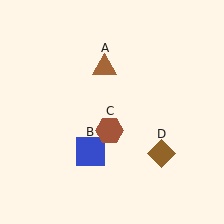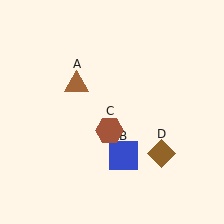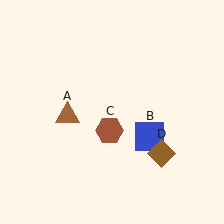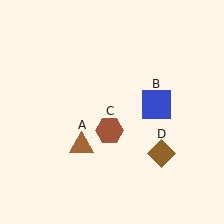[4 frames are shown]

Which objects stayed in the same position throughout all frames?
Brown hexagon (object C) and brown diamond (object D) remained stationary.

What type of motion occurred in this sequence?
The brown triangle (object A), blue square (object B) rotated counterclockwise around the center of the scene.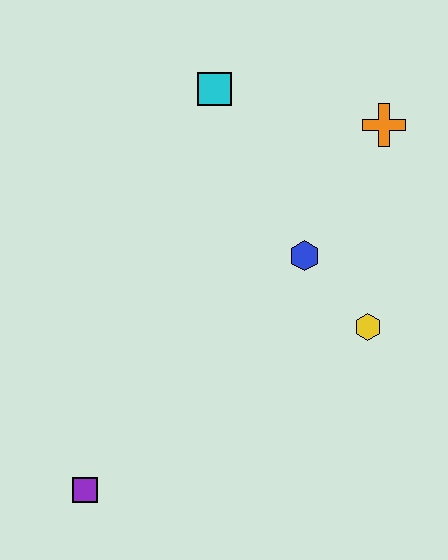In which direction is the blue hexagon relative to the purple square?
The blue hexagon is above the purple square.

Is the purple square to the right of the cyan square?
No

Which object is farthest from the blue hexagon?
The purple square is farthest from the blue hexagon.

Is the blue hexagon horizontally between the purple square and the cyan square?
No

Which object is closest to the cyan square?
The orange cross is closest to the cyan square.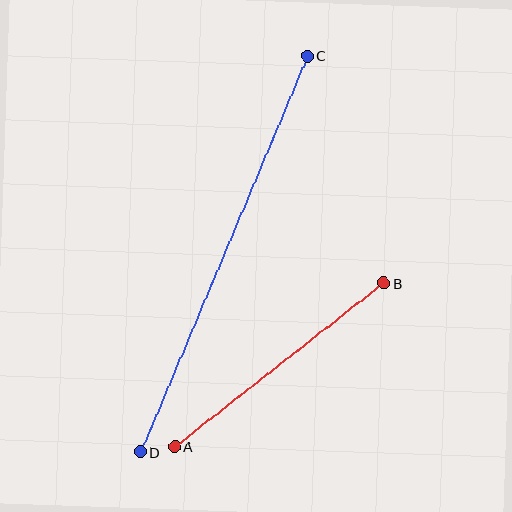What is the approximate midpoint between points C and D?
The midpoint is at approximately (224, 254) pixels.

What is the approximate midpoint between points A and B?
The midpoint is at approximately (279, 365) pixels.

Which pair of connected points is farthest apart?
Points C and D are farthest apart.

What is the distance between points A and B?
The distance is approximately 266 pixels.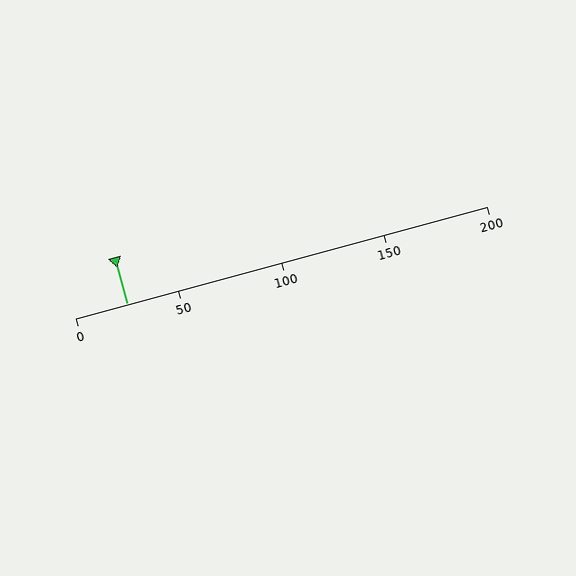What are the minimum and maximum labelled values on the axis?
The axis runs from 0 to 200.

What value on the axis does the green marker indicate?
The marker indicates approximately 25.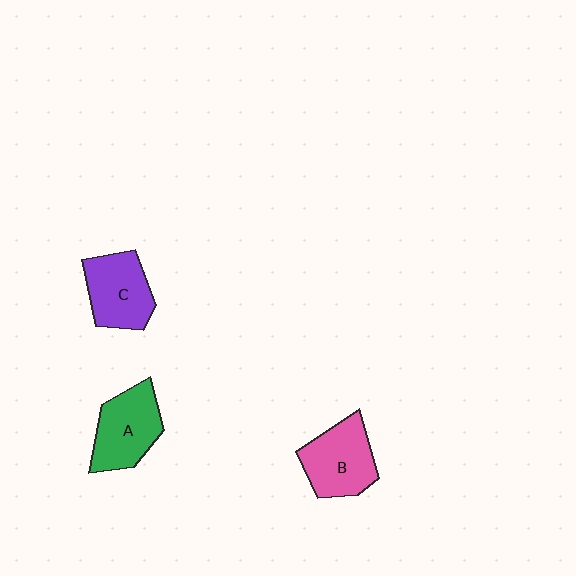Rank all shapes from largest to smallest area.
From largest to smallest: B (pink), A (green), C (purple).